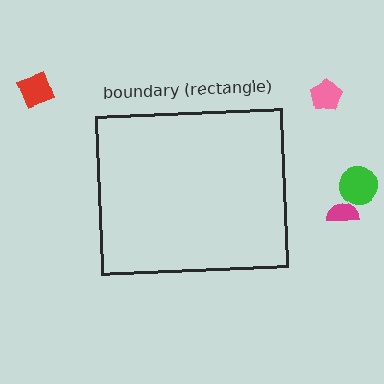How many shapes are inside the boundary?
0 inside, 4 outside.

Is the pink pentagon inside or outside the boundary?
Outside.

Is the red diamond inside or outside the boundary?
Outside.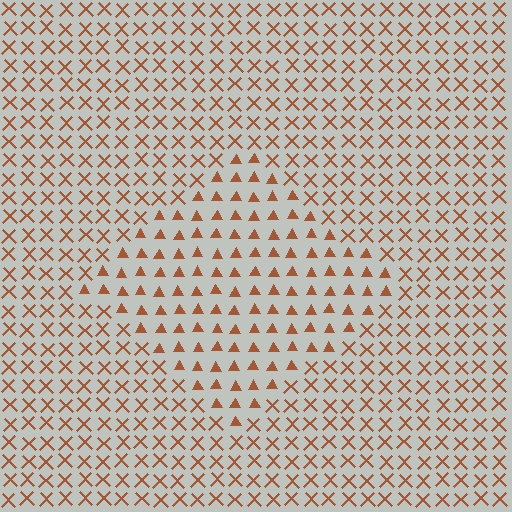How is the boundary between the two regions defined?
The boundary is defined by a change in element shape: triangles inside vs. X marks outside. All elements share the same color and spacing.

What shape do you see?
I see a diamond.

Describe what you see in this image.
The image is filled with small brown elements arranged in a uniform grid. A diamond-shaped region contains triangles, while the surrounding area contains X marks. The boundary is defined purely by the change in element shape.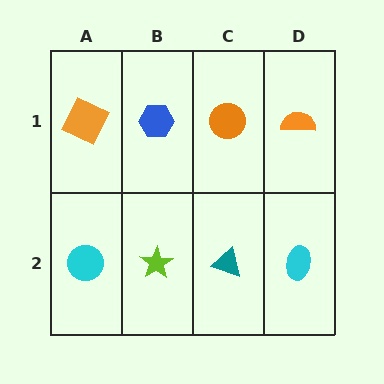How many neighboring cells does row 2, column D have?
2.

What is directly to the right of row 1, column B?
An orange circle.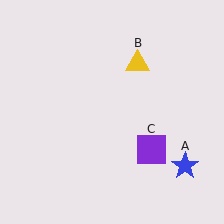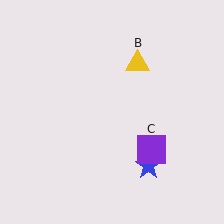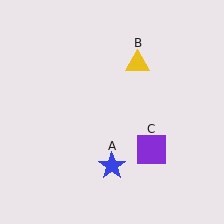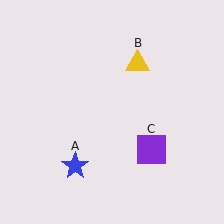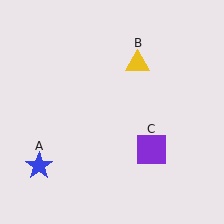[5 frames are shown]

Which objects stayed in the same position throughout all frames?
Yellow triangle (object B) and purple square (object C) remained stationary.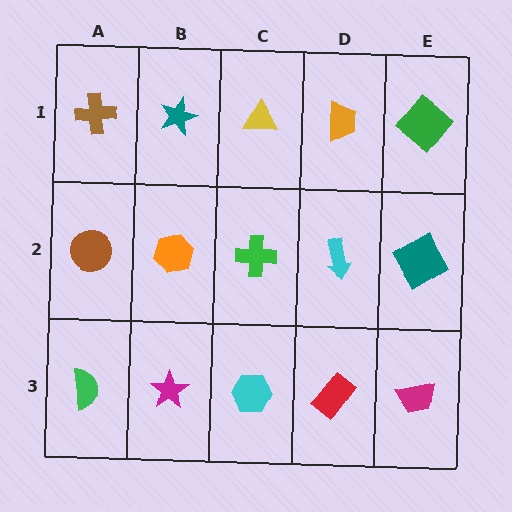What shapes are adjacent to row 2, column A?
A brown cross (row 1, column A), a green semicircle (row 3, column A), an orange hexagon (row 2, column B).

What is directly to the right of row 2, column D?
A teal diamond.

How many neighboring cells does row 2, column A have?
3.